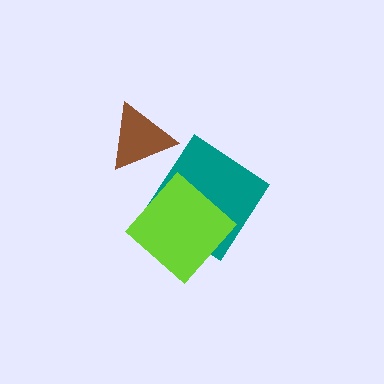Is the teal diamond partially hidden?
Yes, it is partially covered by another shape.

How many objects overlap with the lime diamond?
1 object overlaps with the lime diamond.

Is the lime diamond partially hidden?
No, no other shape covers it.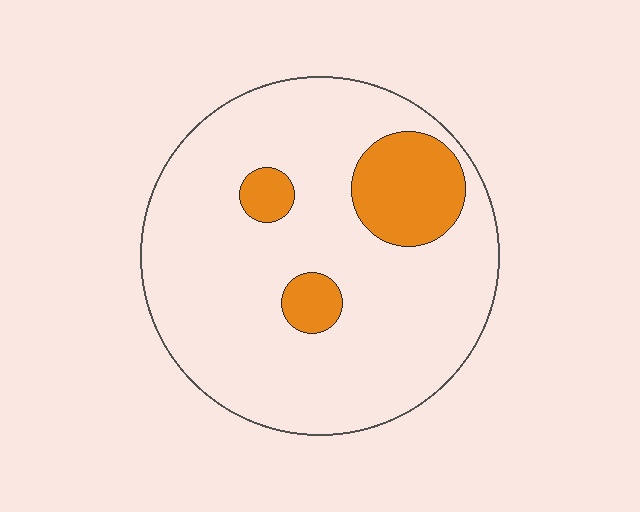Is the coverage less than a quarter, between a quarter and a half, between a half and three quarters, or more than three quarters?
Less than a quarter.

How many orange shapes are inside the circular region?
3.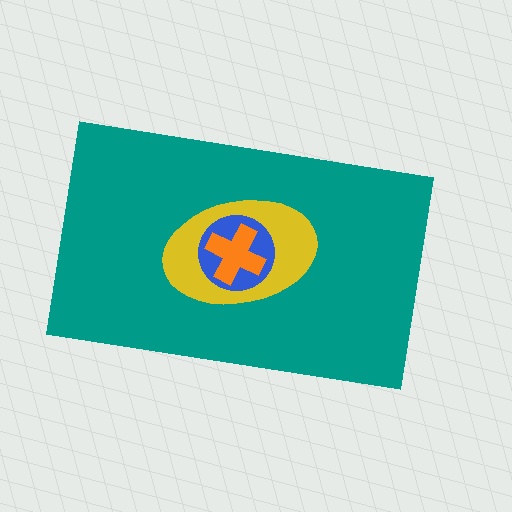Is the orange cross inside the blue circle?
Yes.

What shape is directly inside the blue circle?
The orange cross.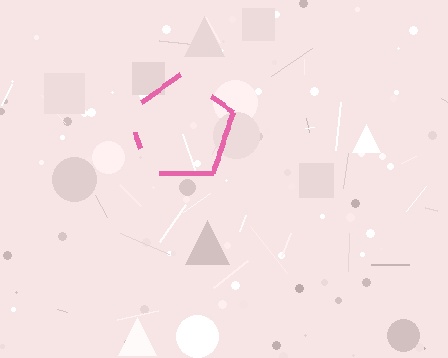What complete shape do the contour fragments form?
The contour fragments form a pentagon.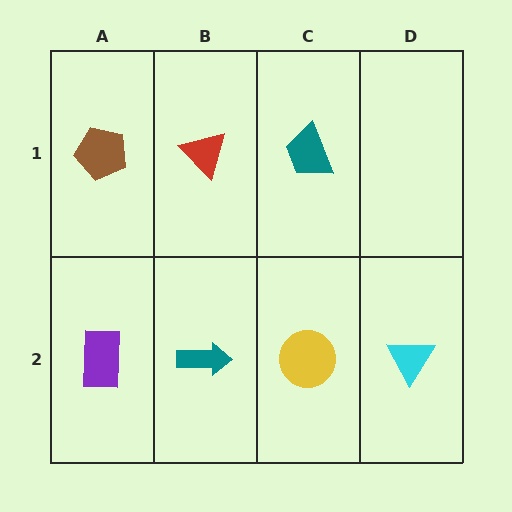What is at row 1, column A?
A brown pentagon.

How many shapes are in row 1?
3 shapes.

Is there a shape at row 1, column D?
No, that cell is empty.